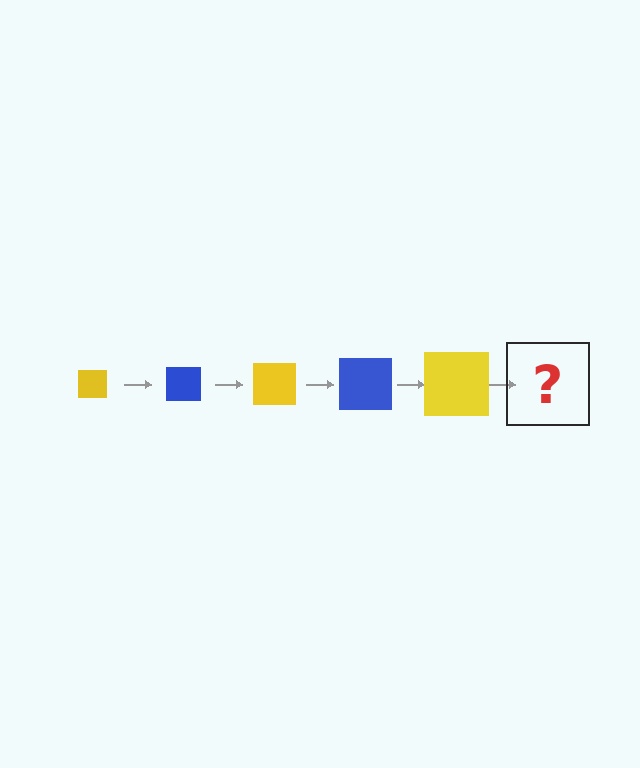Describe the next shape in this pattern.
It should be a blue square, larger than the previous one.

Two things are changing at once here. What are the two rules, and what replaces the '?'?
The two rules are that the square grows larger each step and the color cycles through yellow and blue. The '?' should be a blue square, larger than the previous one.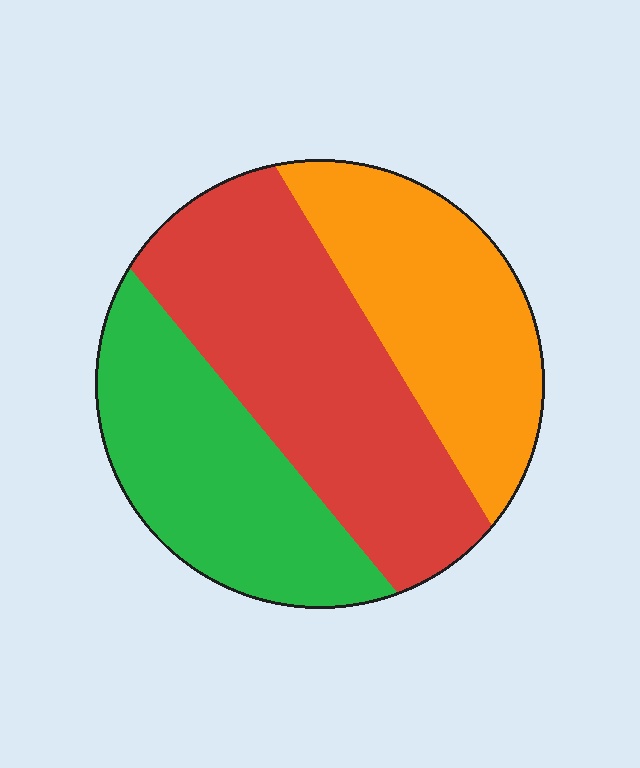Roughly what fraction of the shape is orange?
Orange takes up about one third (1/3) of the shape.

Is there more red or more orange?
Red.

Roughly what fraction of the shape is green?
Green covers 30% of the shape.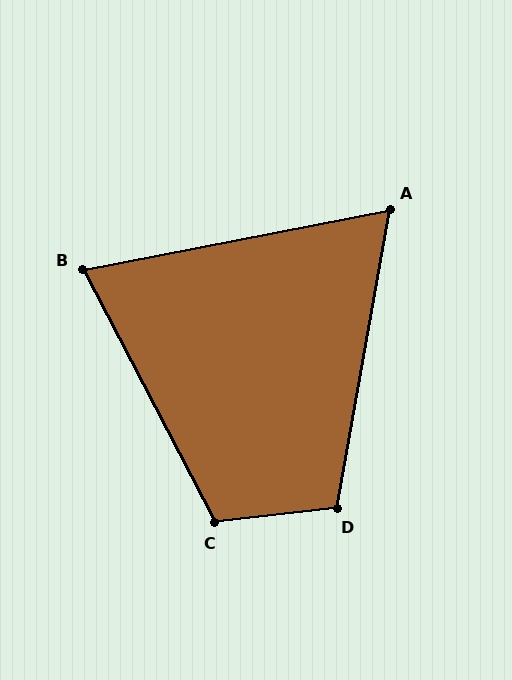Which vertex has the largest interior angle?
C, at approximately 111 degrees.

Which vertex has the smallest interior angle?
A, at approximately 69 degrees.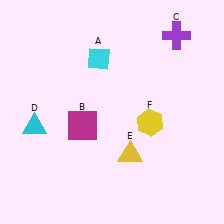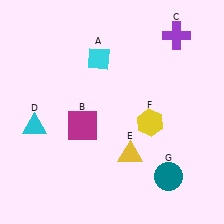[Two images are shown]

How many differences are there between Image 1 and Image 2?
There is 1 difference between the two images.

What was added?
A teal circle (G) was added in Image 2.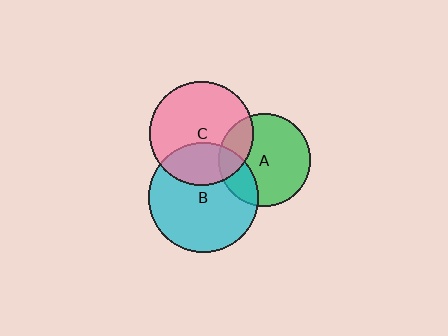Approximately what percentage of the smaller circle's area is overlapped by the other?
Approximately 20%.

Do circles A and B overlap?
Yes.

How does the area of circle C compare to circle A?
Approximately 1.2 times.